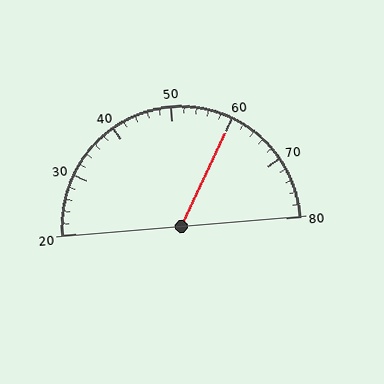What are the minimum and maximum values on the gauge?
The gauge ranges from 20 to 80.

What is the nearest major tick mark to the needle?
The nearest major tick mark is 60.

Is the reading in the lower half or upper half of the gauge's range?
The reading is in the upper half of the range (20 to 80).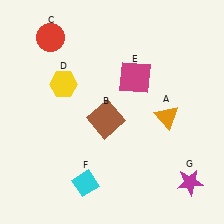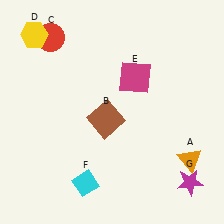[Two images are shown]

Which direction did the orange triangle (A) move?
The orange triangle (A) moved down.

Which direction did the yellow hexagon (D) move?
The yellow hexagon (D) moved up.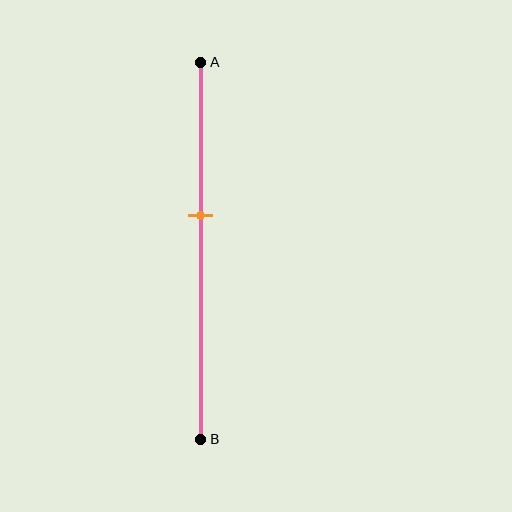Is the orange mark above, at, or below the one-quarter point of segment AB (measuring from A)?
The orange mark is below the one-quarter point of segment AB.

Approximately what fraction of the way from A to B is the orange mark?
The orange mark is approximately 40% of the way from A to B.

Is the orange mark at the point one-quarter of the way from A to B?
No, the mark is at about 40% from A, not at the 25% one-quarter point.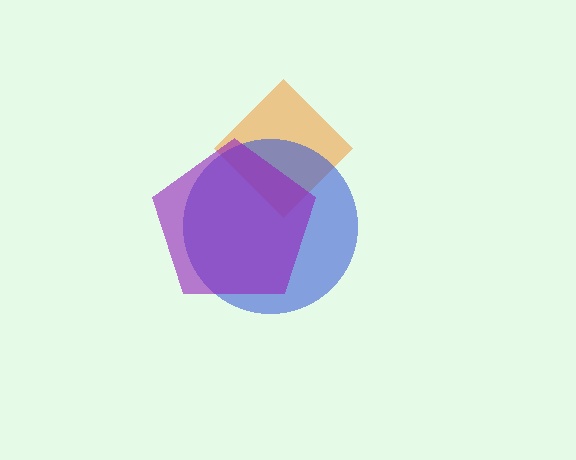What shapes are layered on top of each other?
The layered shapes are: an orange diamond, a blue circle, a purple pentagon.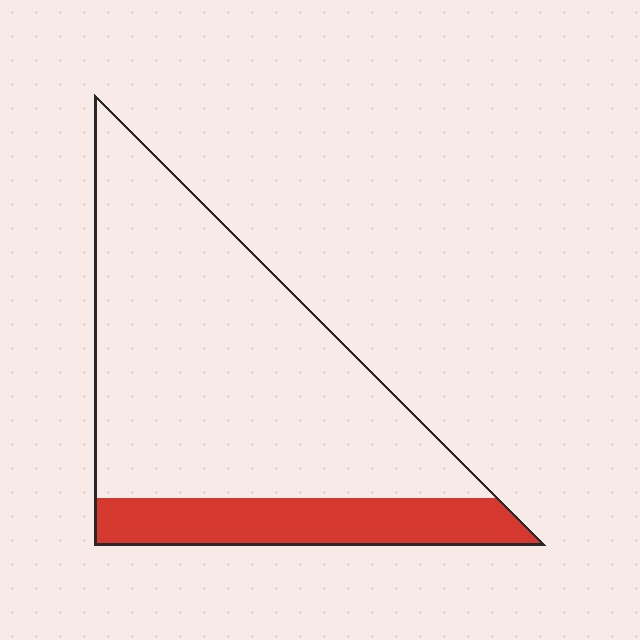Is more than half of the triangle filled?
No.